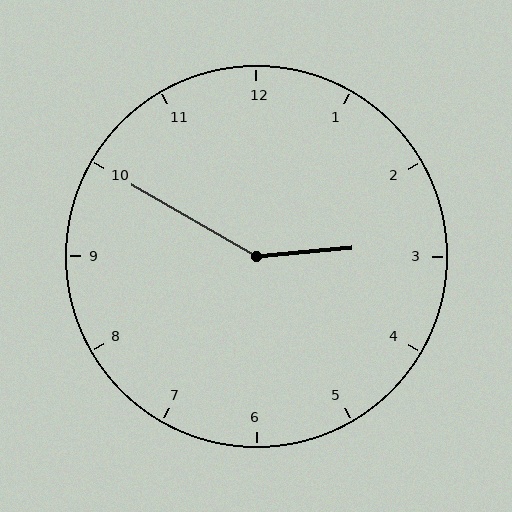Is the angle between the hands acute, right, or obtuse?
It is obtuse.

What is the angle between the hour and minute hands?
Approximately 145 degrees.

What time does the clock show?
2:50.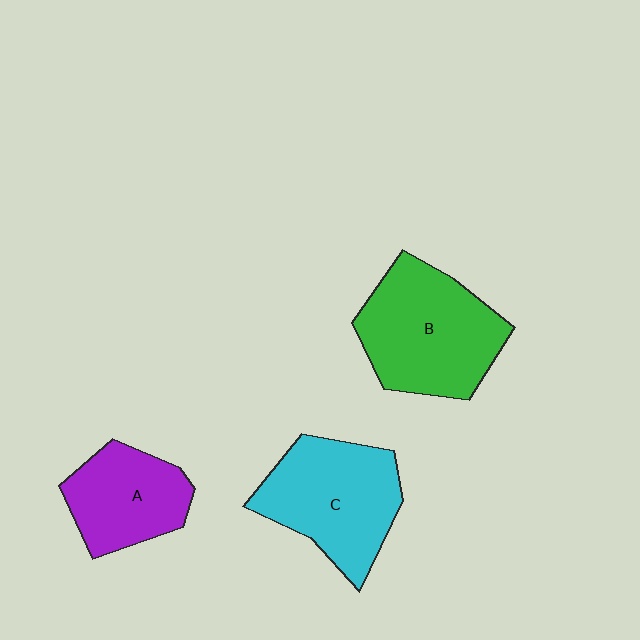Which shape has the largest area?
Shape B (green).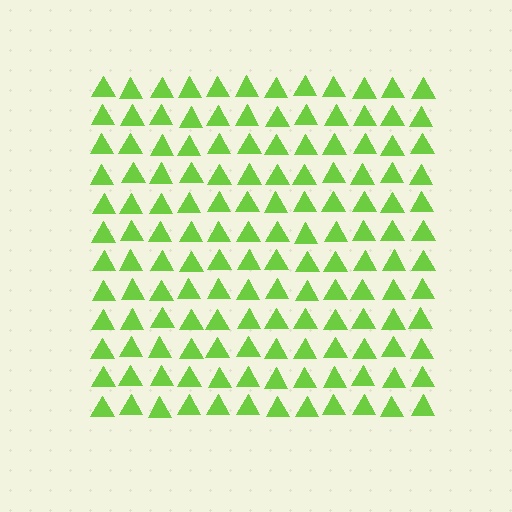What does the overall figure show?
The overall figure shows a square.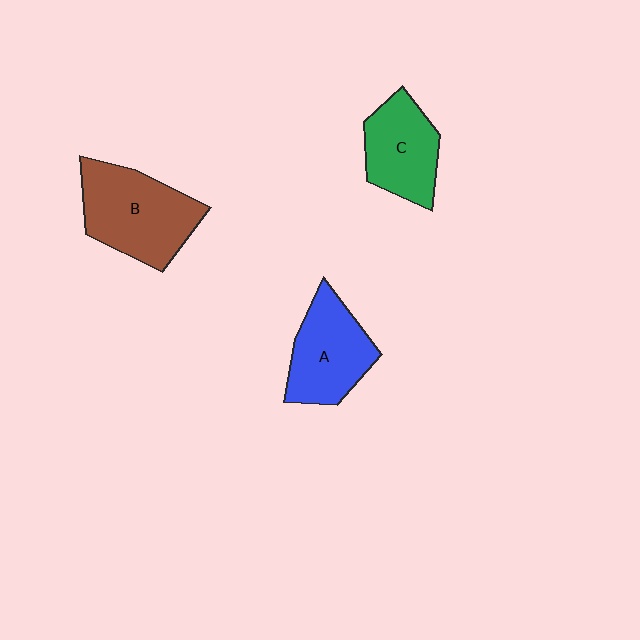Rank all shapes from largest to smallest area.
From largest to smallest: B (brown), A (blue), C (green).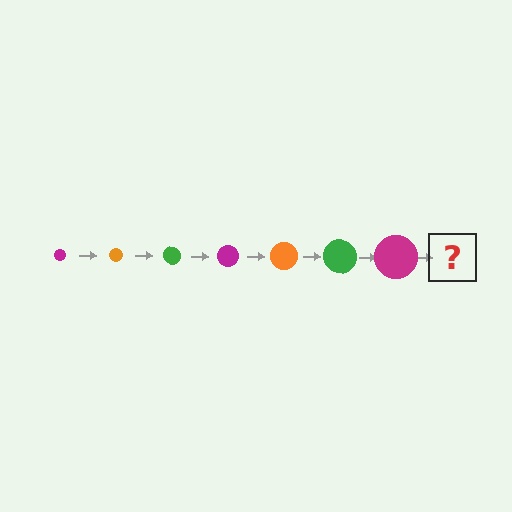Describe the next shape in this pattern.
It should be an orange circle, larger than the previous one.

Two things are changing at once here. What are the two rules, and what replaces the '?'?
The two rules are that the circle grows larger each step and the color cycles through magenta, orange, and green. The '?' should be an orange circle, larger than the previous one.